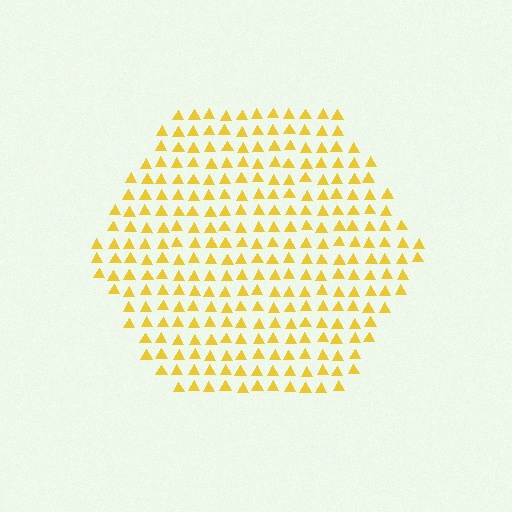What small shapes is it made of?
It is made of small triangles.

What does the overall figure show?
The overall figure shows a hexagon.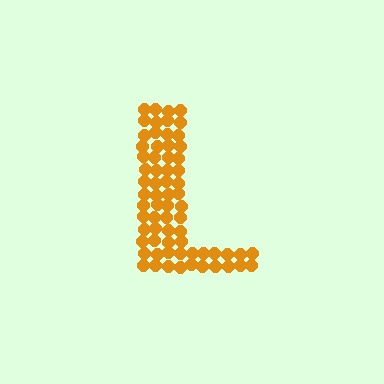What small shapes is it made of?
It is made of small circles.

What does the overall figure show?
The overall figure shows the letter L.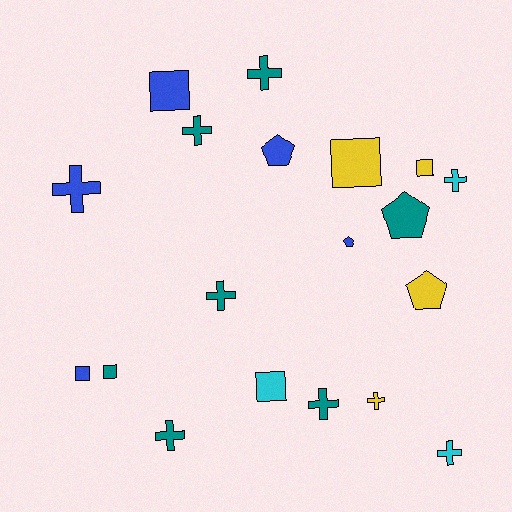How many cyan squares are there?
There is 1 cyan square.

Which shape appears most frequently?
Cross, with 9 objects.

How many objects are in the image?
There are 19 objects.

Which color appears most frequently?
Teal, with 7 objects.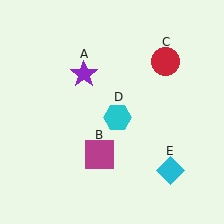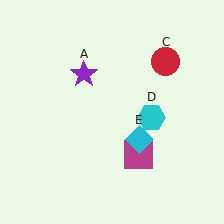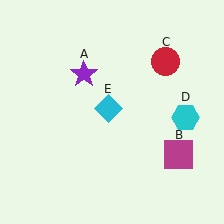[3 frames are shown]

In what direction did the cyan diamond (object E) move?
The cyan diamond (object E) moved up and to the left.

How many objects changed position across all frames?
3 objects changed position: magenta square (object B), cyan hexagon (object D), cyan diamond (object E).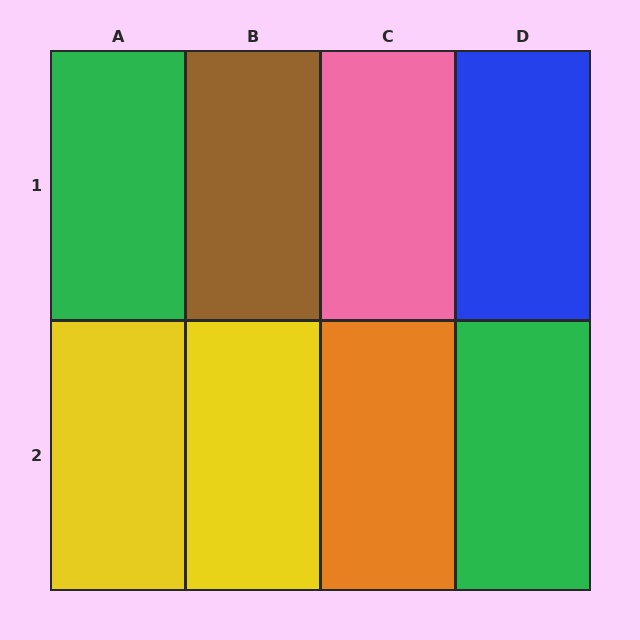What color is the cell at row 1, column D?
Blue.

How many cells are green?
2 cells are green.